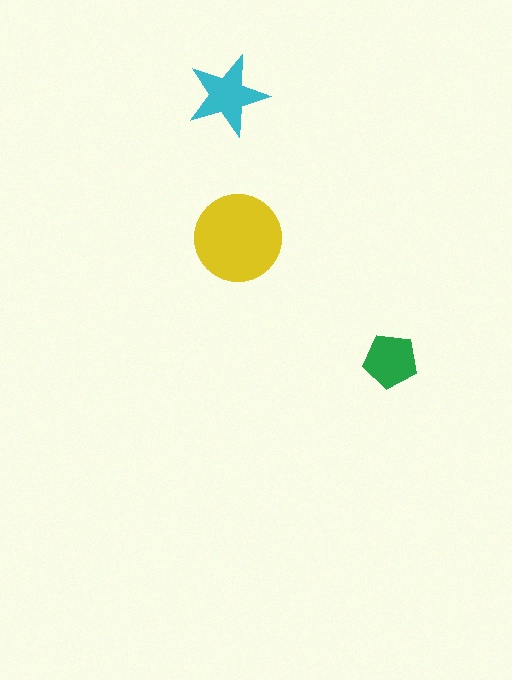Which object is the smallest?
The green pentagon.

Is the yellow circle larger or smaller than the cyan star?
Larger.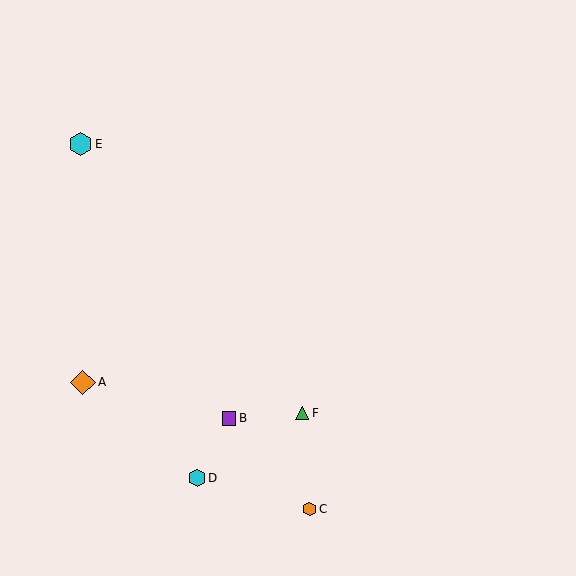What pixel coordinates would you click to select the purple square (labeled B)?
Click at (229, 418) to select the purple square B.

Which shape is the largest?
The orange diamond (labeled A) is the largest.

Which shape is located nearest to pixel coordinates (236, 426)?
The purple square (labeled B) at (229, 418) is nearest to that location.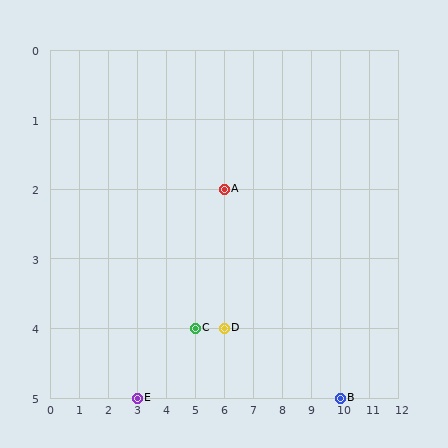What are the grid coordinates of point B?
Point B is at grid coordinates (10, 5).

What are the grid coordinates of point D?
Point D is at grid coordinates (6, 4).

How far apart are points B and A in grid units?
Points B and A are 4 columns and 3 rows apart (about 5.0 grid units diagonally).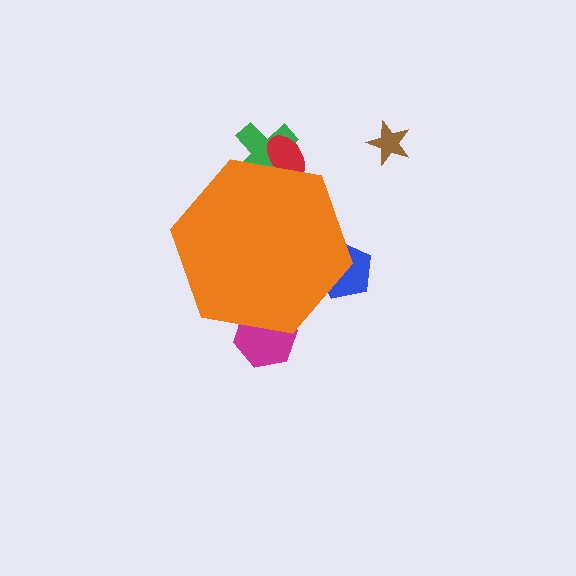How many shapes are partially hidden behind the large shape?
4 shapes are partially hidden.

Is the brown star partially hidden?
No, the brown star is fully visible.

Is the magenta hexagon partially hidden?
Yes, the magenta hexagon is partially hidden behind the orange hexagon.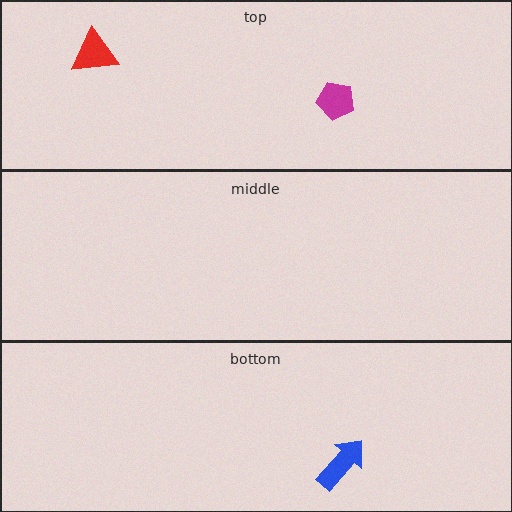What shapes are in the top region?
The magenta pentagon, the red triangle.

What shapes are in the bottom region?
The blue arrow.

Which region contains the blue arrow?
The bottom region.